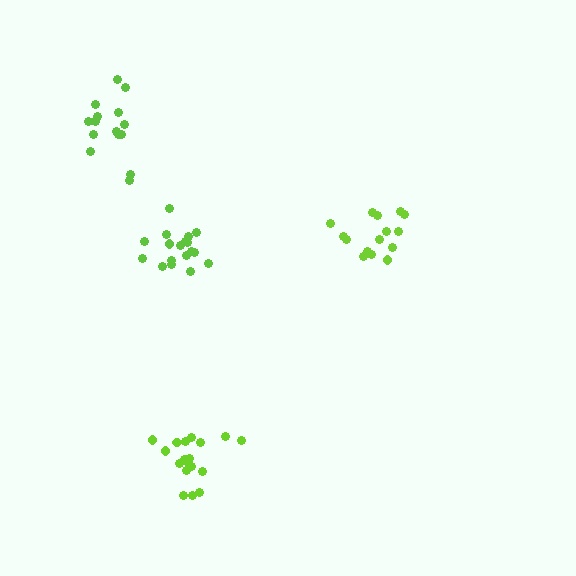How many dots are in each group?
Group 1: 18 dots, Group 2: 18 dots, Group 3: 15 dots, Group 4: 16 dots (67 total).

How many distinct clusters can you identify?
There are 4 distinct clusters.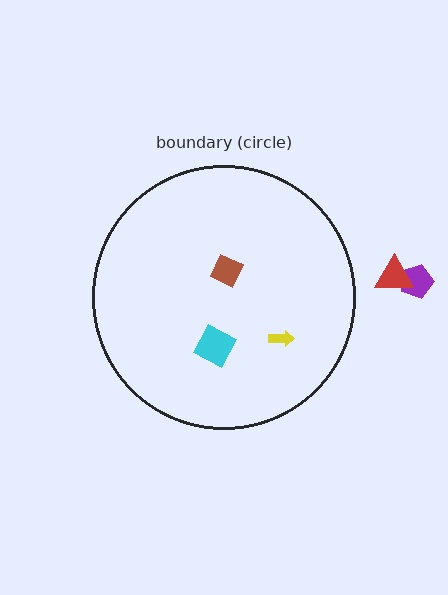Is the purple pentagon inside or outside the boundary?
Outside.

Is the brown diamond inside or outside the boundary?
Inside.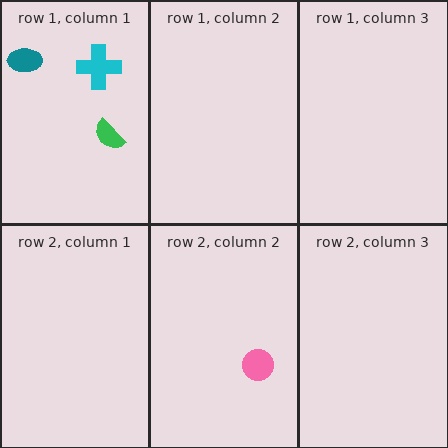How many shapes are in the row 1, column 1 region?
3.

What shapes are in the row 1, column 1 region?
The teal ellipse, the cyan cross, the green semicircle.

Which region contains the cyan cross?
The row 1, column 1 region.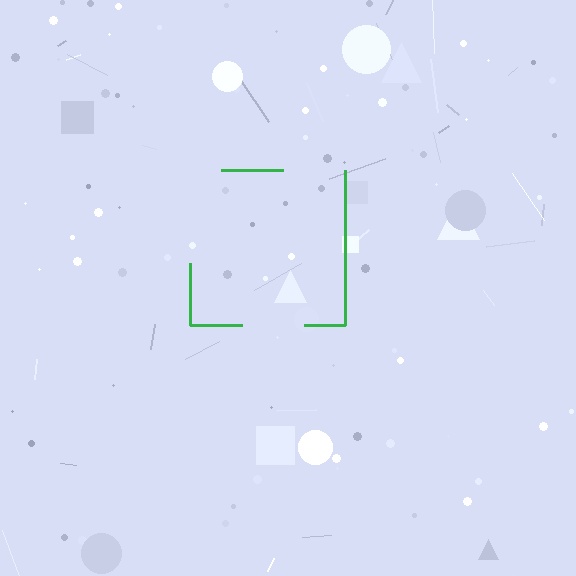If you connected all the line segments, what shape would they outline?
They would outline a square.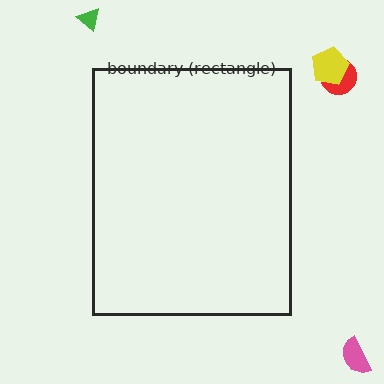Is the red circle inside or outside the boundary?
Outside.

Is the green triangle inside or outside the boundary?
Outside.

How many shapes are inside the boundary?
0 inside, 4 outside.